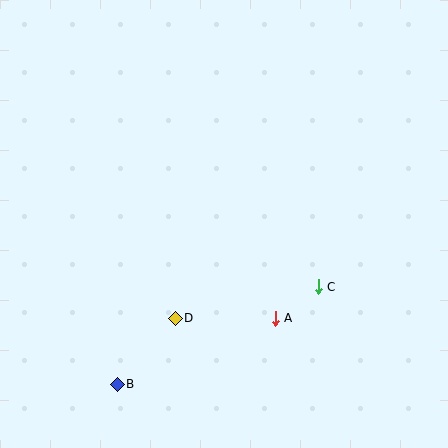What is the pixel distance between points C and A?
The distance between C and A is 53 pixels.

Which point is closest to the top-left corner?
Point D is closest to the top-left corner.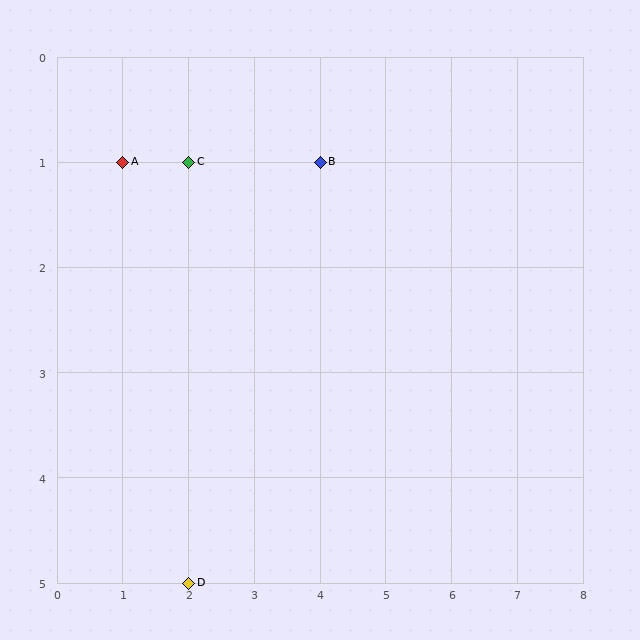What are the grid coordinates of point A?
Point A is at grid coordinates (1, 1).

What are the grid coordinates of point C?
Point C is at grid coordinates (2, 1).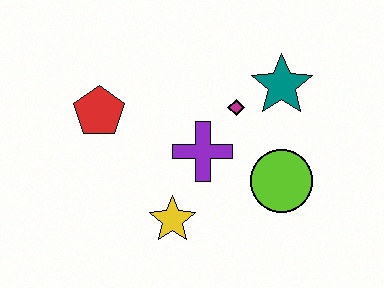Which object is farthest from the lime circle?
The red pentagon is farthest from the lime circle.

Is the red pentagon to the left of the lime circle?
Yes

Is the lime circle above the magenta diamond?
No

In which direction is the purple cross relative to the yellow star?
The purple cross is above the yellow star.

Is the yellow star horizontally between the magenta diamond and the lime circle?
No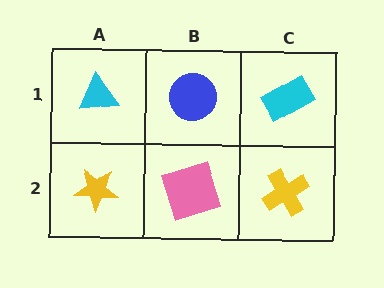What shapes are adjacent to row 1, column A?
A yellow star (row 2, column A), a blue circle (row 1, column B).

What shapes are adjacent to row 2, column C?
A cyan rectangle (row 1, column C), a pink square (row 2, column B).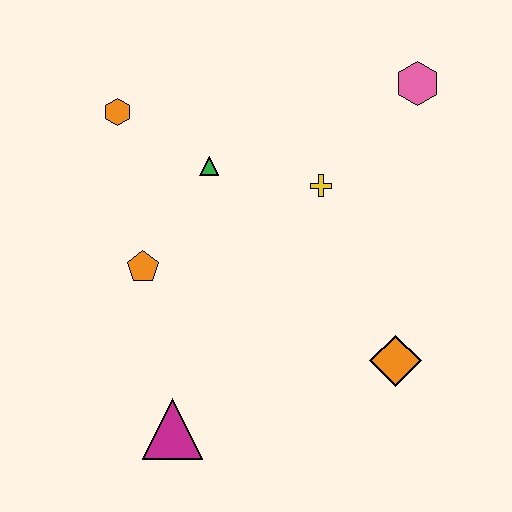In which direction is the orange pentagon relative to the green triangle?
The orange pentagon is below the green triangle.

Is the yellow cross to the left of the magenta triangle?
No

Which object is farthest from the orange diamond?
The orange hexagon is farthest from the orange diamond.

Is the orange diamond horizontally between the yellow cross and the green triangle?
No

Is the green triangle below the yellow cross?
No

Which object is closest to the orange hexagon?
The green triangle is closest to the orange hexagon.